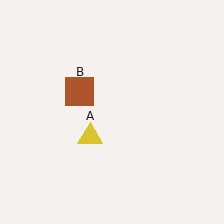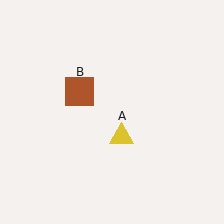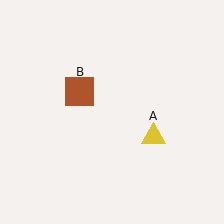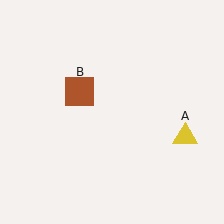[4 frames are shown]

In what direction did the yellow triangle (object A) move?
The yellow triangle (object A) moved right.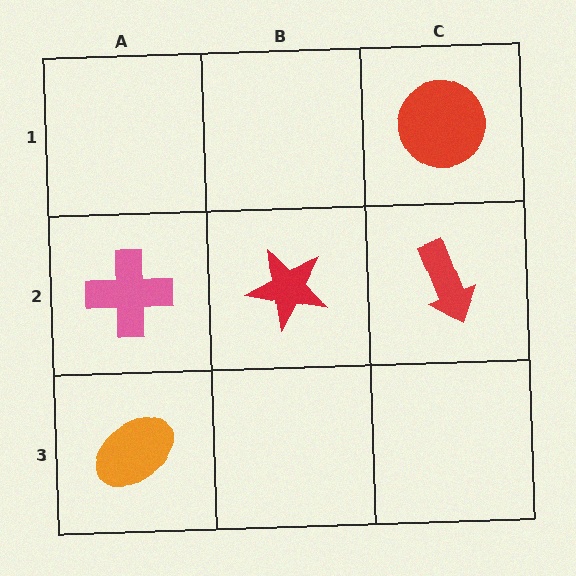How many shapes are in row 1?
1 shape.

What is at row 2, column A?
A pink cross.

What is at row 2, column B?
A red star.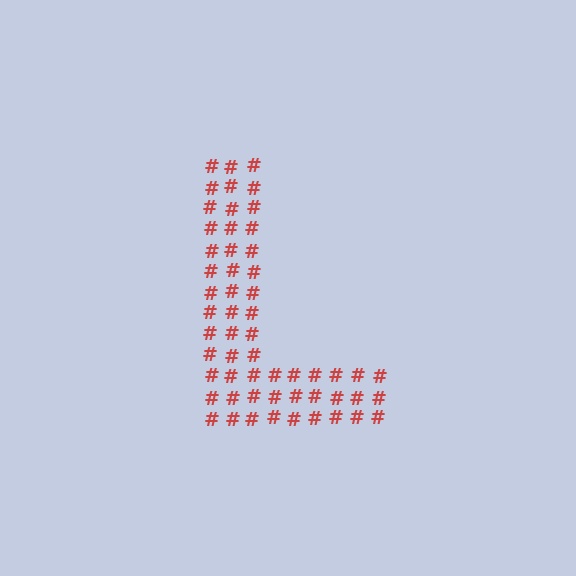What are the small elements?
The small elements are hash symbols.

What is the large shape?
The large shape is the letter L.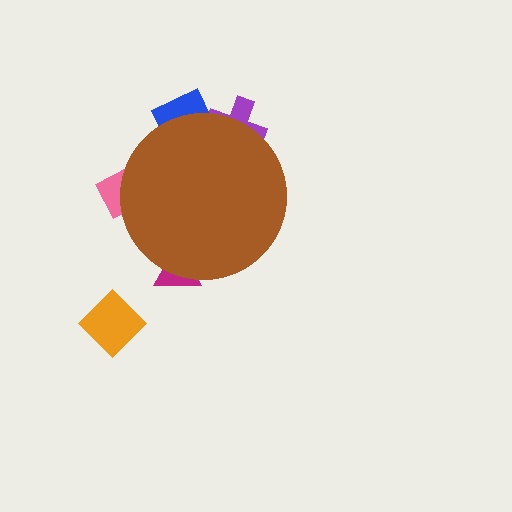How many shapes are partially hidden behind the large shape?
4 shapes are partially hidden.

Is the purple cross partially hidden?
Yes, the purple cross is partially hidden behind the brown circle.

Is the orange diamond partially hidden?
No, the orange diamond is fully visible.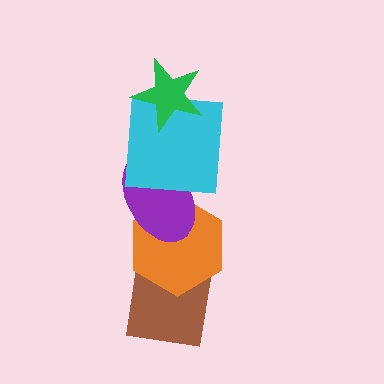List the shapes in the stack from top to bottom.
From top to bottom: the green star, the cyan square, the purple ellipse, the orange hexagon, the brown square.